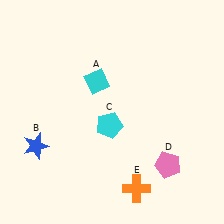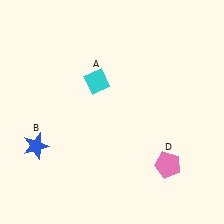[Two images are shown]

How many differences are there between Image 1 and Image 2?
There are 2 differences between the two images.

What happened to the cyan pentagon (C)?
The cyan pentagon (C) was removed in Image 2. It was in the bottom-left area of Image 1.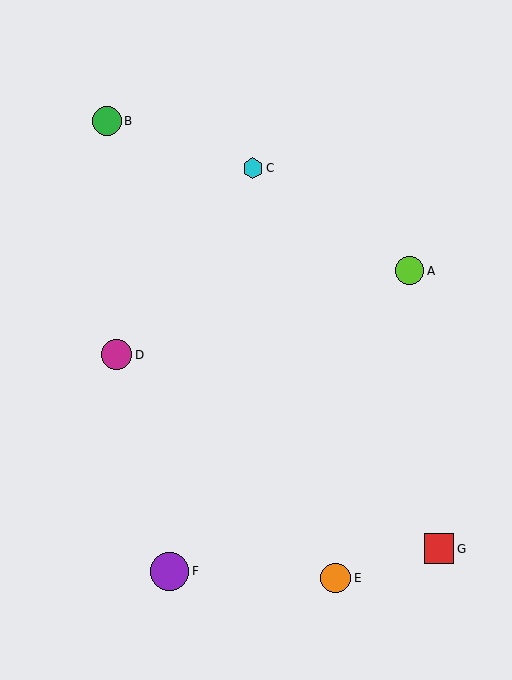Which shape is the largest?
The purple circle (labeled F) is the largest.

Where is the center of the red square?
The center of the red square is at (439, 549).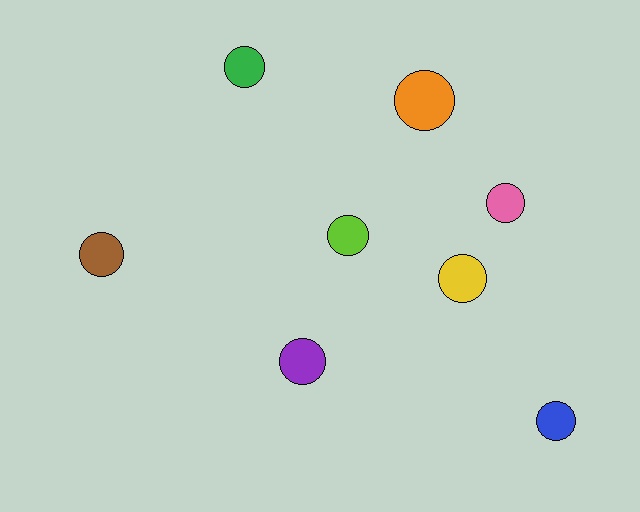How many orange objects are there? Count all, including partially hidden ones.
There is 1 orange object.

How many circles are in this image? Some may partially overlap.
There are 8 circles.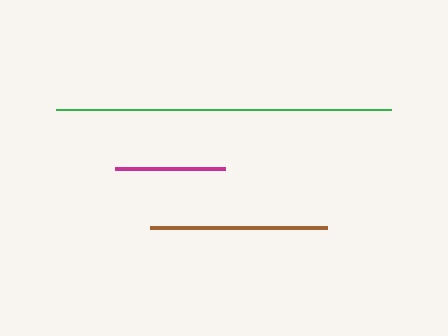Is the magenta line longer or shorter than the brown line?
The brown line is longer than the magenta line.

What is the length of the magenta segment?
The magenta segment is approximately 110 pixels long.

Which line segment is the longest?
The green line is the longest at approximately 336 pixels.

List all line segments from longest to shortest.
From longest to shortest: green, brown, magenta.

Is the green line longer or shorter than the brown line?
The green line is longer than the brown line.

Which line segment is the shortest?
The magenta line is the shortest at approximately 110 pixels.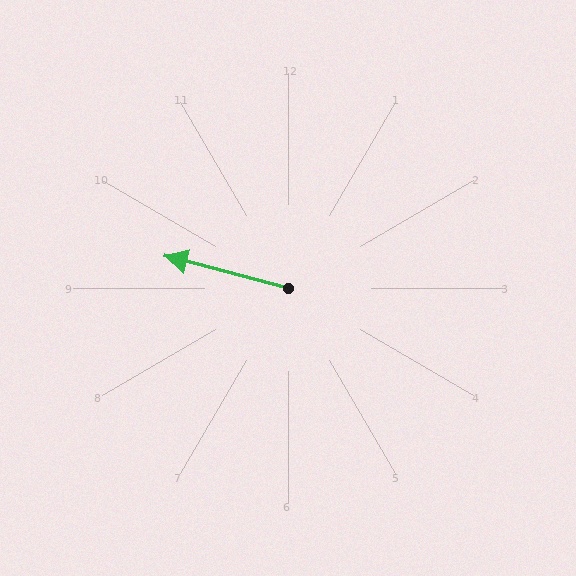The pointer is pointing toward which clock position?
Roughly 9 o'clock.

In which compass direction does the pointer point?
West.